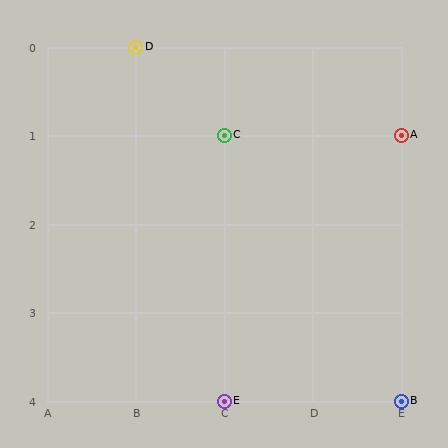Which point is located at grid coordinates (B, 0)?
Point D is at (B, 0).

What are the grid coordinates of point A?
Point A is at grid coordinates (E, 1).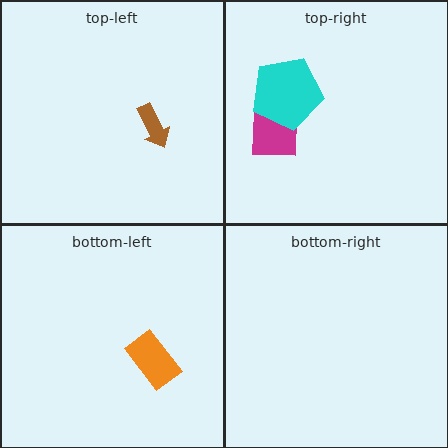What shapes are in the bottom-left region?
The orange rectangle.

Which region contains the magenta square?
The top-right region.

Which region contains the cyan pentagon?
The top-right region.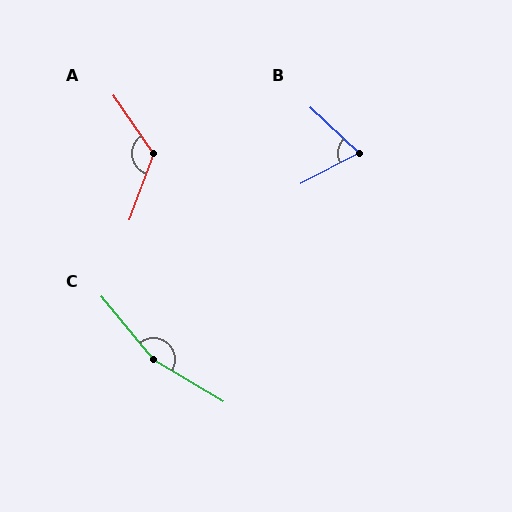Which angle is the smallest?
B, at approximately 71 degrees.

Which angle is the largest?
C, at approximately 160 degrees.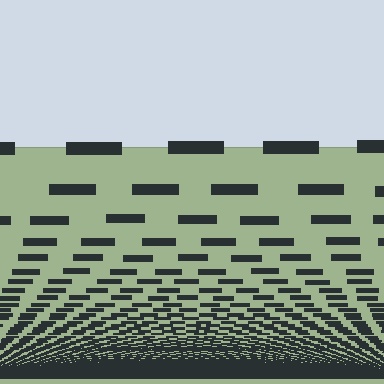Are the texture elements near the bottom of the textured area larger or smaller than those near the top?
Smaller. The gradient is inverted — elements near the bottom are smaller and denser.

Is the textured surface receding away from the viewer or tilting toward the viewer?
The surface appears to tilt toward the viewer. Texture elements get larger and sparser toward the top.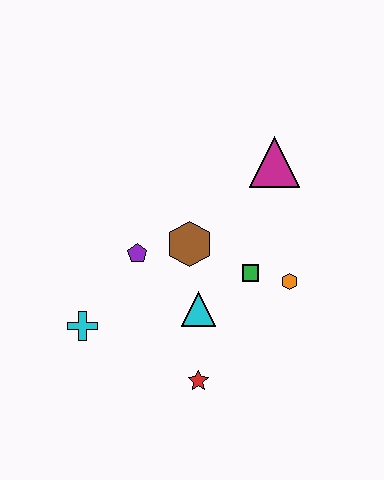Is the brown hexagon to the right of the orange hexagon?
No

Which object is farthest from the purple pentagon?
The magenta triangle is farthest from the purple pentagon.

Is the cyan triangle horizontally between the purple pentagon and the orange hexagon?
Yes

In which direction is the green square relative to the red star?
The green square is above the red star.